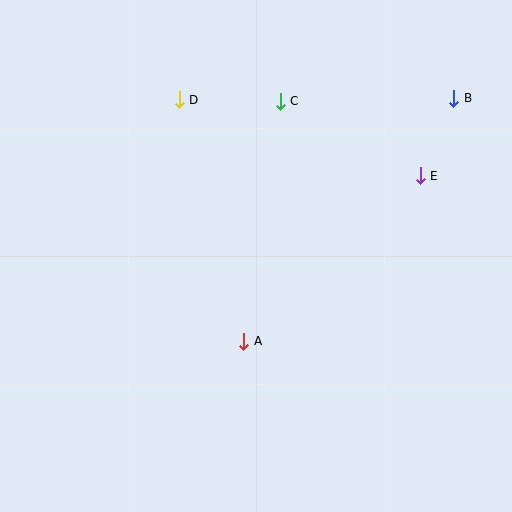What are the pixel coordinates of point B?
Point B is at (454, 98).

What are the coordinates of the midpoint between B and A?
The midpoint between B and A is at (349, 220).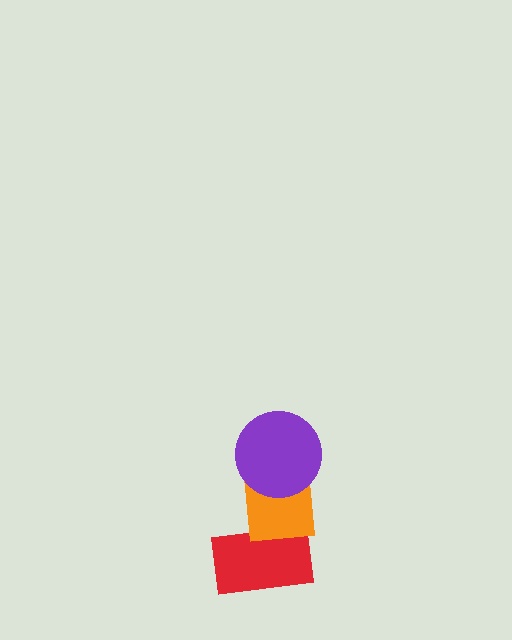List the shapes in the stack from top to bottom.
From top to bottom: the purple circle, the orange square, the red rectangle.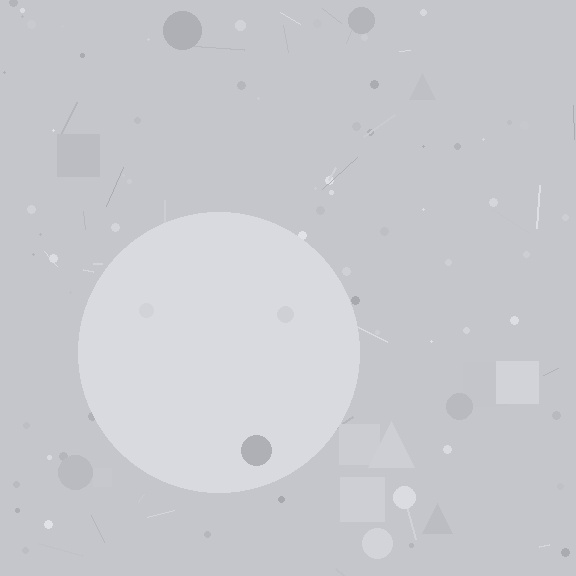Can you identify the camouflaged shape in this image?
The camouflaged shape is a circle.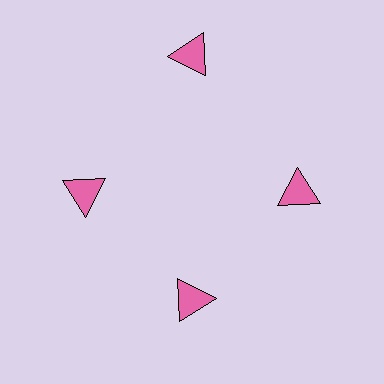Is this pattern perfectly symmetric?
No. The 4 pink triangles are arranged in a ring, but one element near the 12 o'clock position is pushed outward from the center, breaking the 4-fold rotational symmetry.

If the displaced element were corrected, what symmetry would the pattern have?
It would have 4-fold rotational symmetry — the pattern would map onto itself every 90 degrees.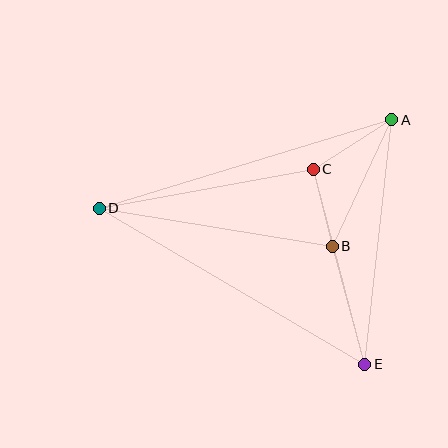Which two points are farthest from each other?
Points D and E are farthest from each other.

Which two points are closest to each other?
Points B and C are closest to each other.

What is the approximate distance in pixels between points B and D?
The distance between B and D is approximately 236 pixels.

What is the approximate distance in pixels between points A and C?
The distance between A and C is approximately 93 pixels.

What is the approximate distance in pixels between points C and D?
The distance between C and D is approximately 217 pixels.